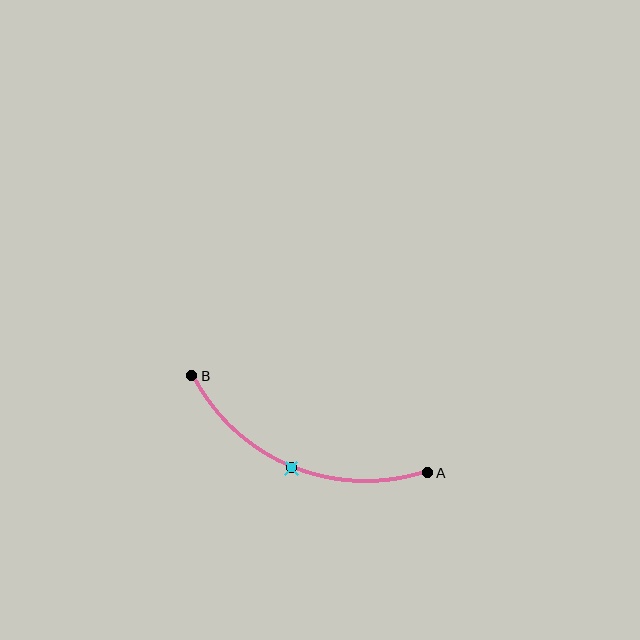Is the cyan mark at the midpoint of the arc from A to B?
Yes. The cyan mark lies on the arc at equal arc-length from both A and B — it is the arc midpoint.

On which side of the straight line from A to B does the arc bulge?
The arc bulges below the straight line connecting A and B.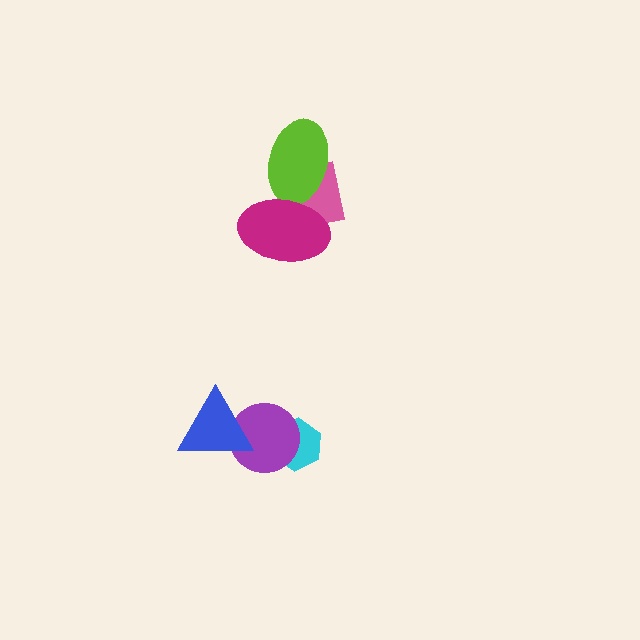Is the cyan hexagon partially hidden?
Yes, it is partially covered by another shape.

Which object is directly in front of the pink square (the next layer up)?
The lime ellipse is directly in front of the pink square.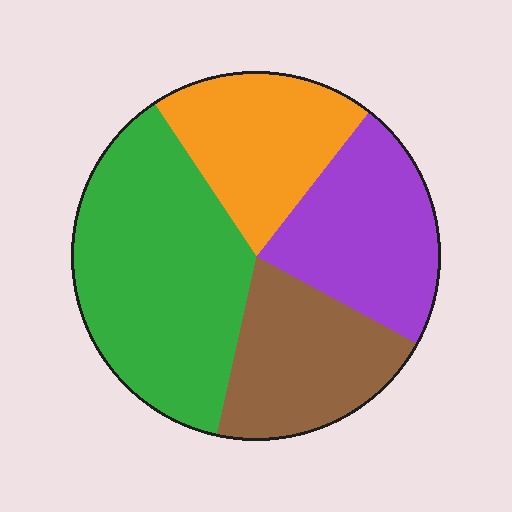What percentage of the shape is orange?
Orange covers 20% of the shape.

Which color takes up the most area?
Green, at roughly 35%.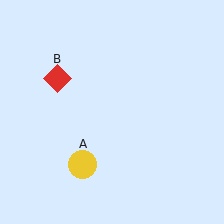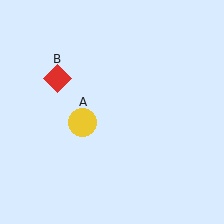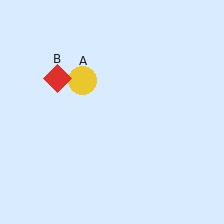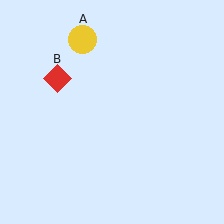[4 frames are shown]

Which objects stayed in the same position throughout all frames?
Red diamond (object B) remained stationary.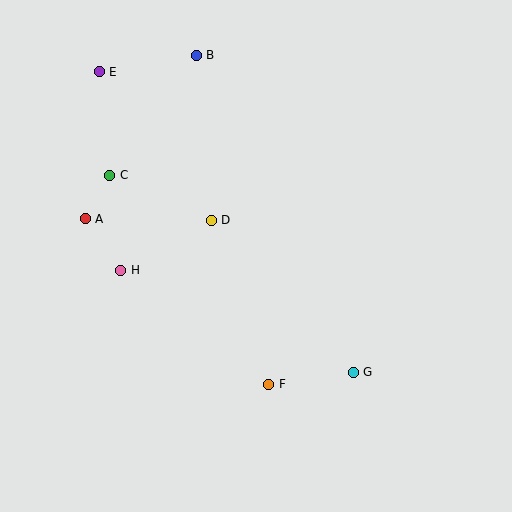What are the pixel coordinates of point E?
Point E is at (99, 72).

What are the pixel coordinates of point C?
Point C is at (110, 175).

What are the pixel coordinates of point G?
Point G is at (353, 372).